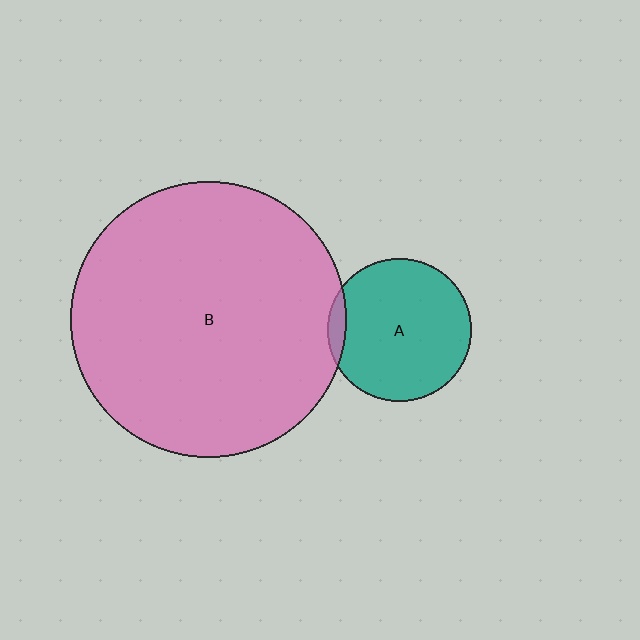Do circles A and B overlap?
Yes.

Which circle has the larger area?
Circle B (pink).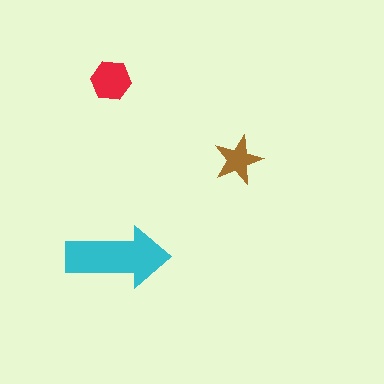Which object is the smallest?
The brown star.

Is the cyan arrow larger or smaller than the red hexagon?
Larger.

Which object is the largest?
The cyan arrow.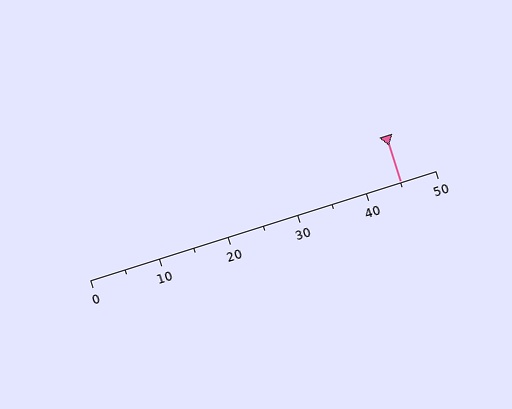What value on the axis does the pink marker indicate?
The marker indicates approximately 45.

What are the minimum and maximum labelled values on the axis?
The axis runs from 0 to 50.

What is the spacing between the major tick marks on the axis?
The major ticks are spaced 10 apart.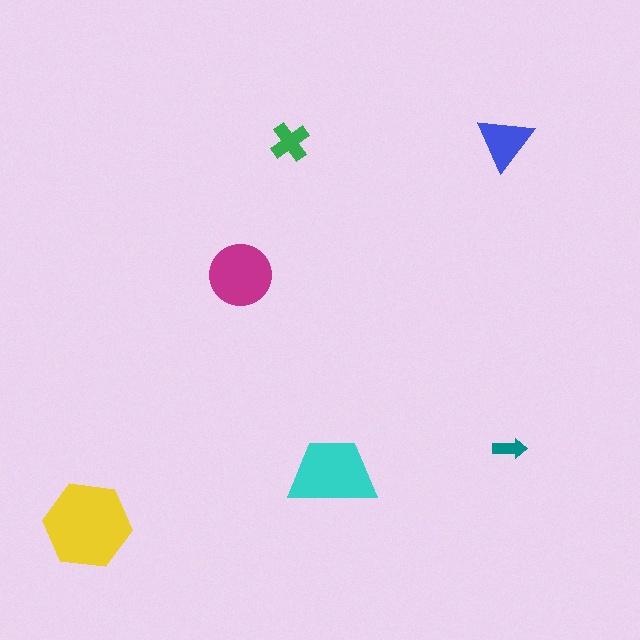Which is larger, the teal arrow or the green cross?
The green cross.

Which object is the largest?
The yellow hexagon.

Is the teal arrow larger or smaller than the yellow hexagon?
Smaller.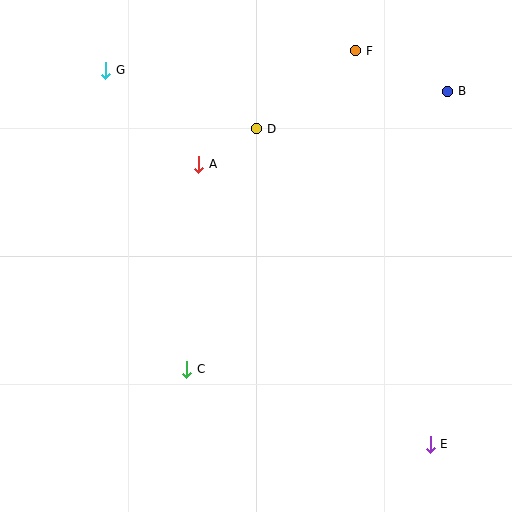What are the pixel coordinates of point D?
Point D is at (257, 129).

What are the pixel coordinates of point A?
Point A is at (199, 164).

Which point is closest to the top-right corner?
Point B is closest to the top-right corner.